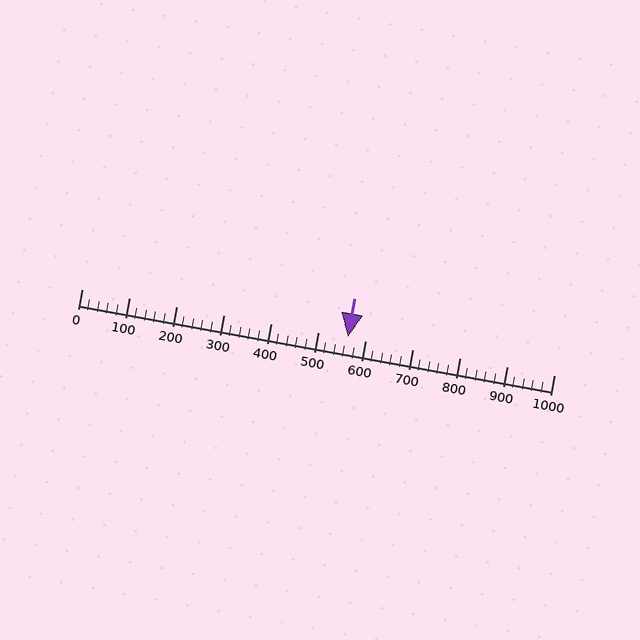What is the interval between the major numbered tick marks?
The major tick marks are spaced 100 units apart.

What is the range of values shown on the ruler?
The ruler shows values from 0 to 1000.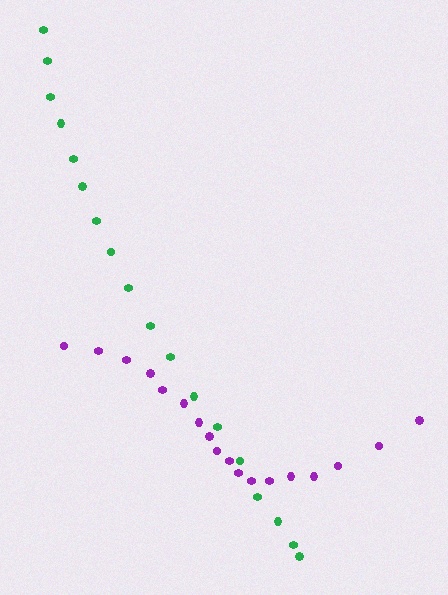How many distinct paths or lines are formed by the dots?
There are 2 distinct paths.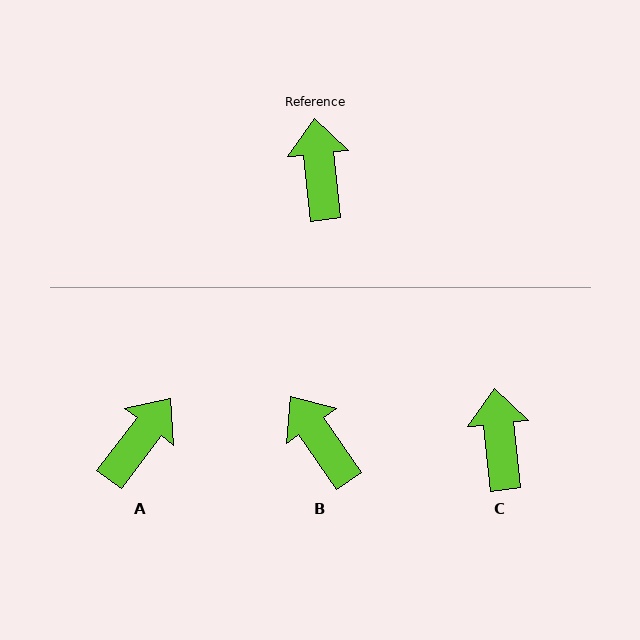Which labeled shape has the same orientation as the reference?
C.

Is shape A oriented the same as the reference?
No, it is off by about 44 degrees.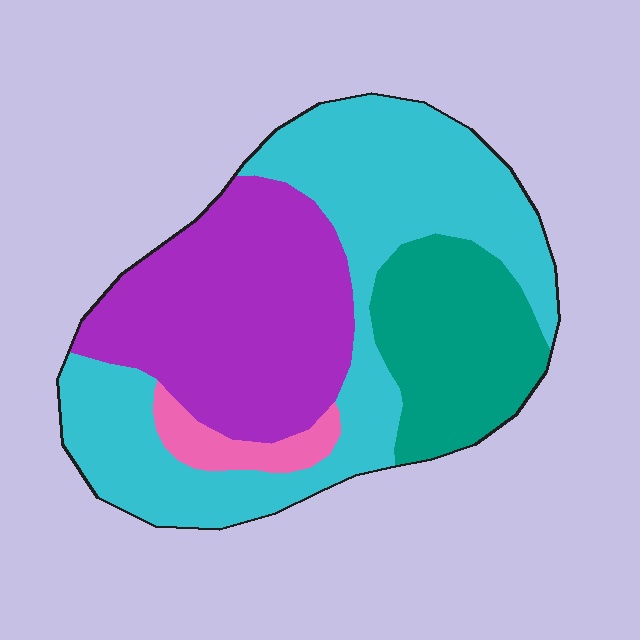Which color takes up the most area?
Cyan, at roughly 45%.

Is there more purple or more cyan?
Cyan.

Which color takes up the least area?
Pink, at roughly 5%.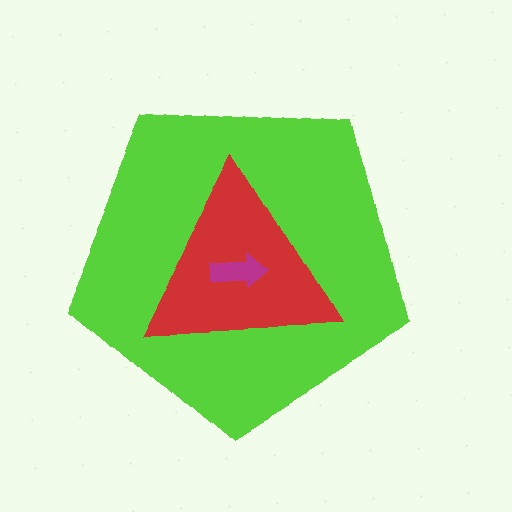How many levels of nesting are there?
3.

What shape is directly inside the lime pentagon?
The red triangle.